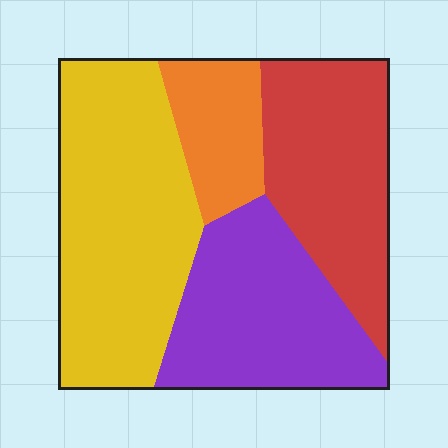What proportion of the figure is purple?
Purple covers roughly 25% of the figure.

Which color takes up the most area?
Yellow, at roughly 35%.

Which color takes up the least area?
Orange, at roughly 10%.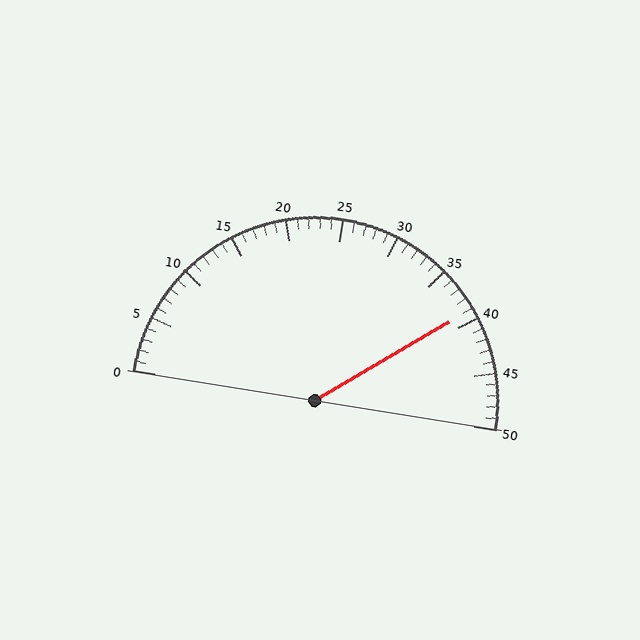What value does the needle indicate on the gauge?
The needle indicates approximately 39.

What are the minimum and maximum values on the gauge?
The gauge ranges from 0 to 50.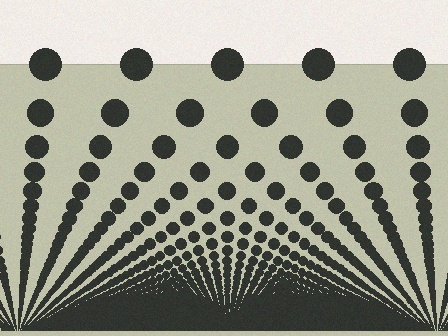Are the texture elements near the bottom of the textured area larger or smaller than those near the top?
Smaller. The gradient is inverted — elements near the bottom are smaller and denser.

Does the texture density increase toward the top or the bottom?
Density increases toward the bottom.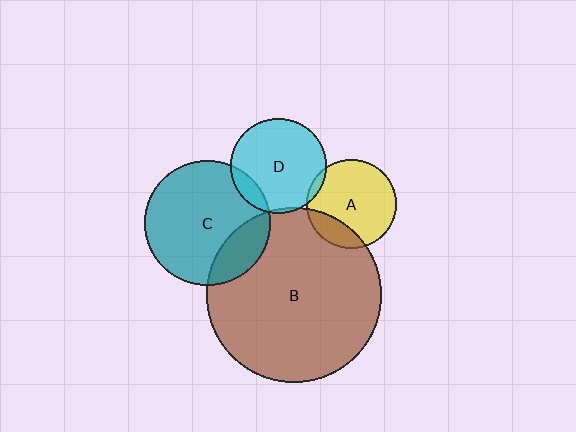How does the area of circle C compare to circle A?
Approximately 2.0 times.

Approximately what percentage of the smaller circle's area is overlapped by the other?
Approximately 5%.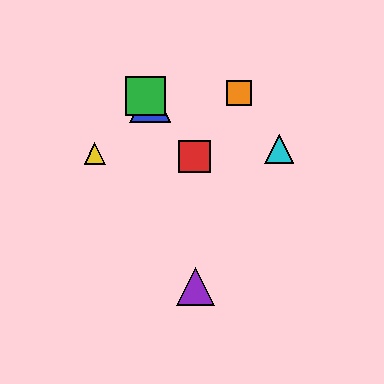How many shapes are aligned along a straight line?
3 shapes (the red square, the blue triangle, the green square) are aligned along a straight line.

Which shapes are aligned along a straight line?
The red square, the blue triangle, the green square are aligned along a straight line.